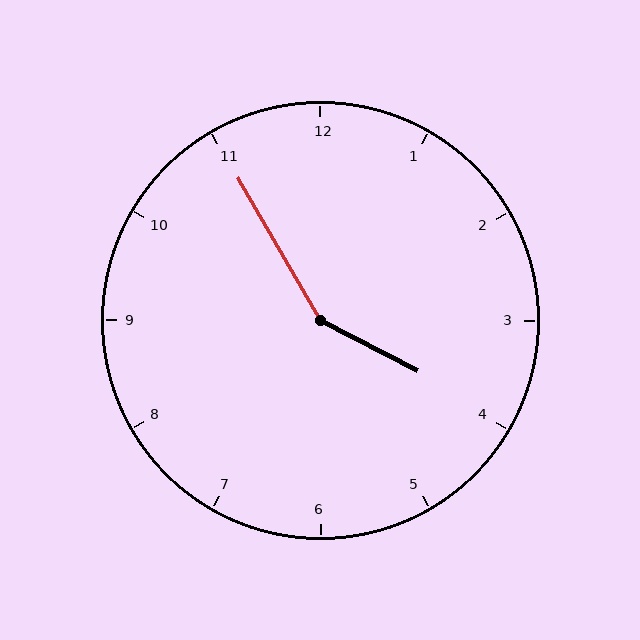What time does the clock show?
3:55.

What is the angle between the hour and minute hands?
Approximately 148 degrees.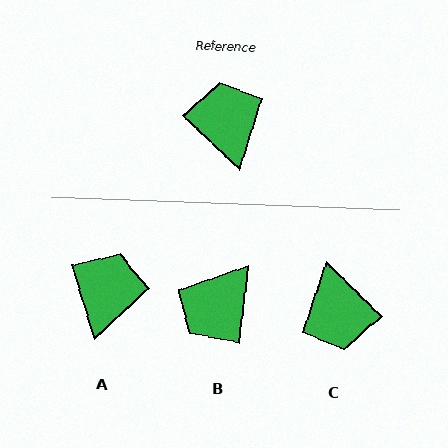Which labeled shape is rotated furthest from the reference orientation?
C, about 178 degrees away.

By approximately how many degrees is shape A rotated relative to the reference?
Approximately 30 degrees clockwise.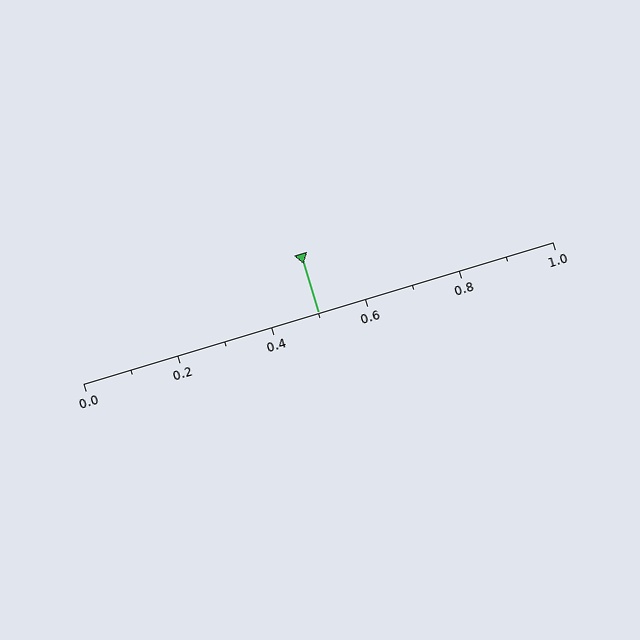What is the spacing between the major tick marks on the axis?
The major ticks are spaced 0.2 apart.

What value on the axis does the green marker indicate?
The marker indicates approximately 0.5.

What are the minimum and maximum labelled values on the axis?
The axis runs from 0.0 to 1.0.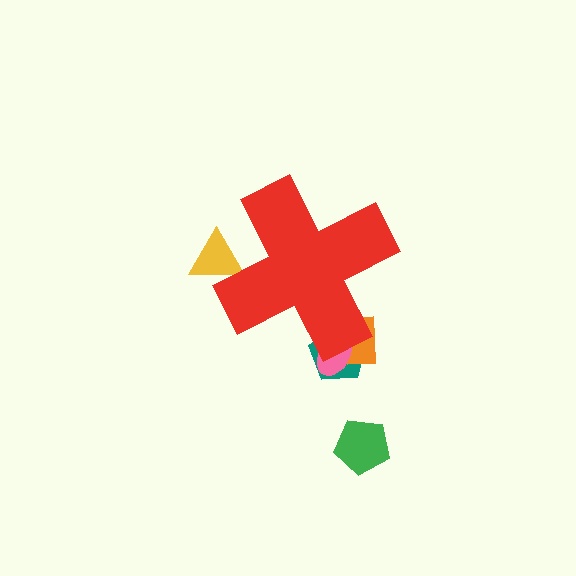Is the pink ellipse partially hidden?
Yes, the pink ellipse is partially hidden behind the red cross.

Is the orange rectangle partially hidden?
Yes, the orange rectangle is partially hidden behind the red cross.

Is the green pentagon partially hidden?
No, the green pentagon is fully visible.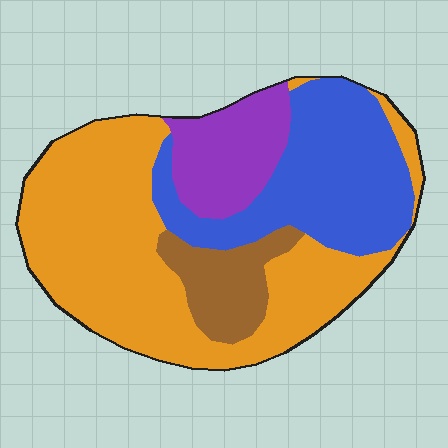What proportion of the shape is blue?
Blue covers around 30% of the shape.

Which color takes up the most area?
Orange, at roughly 50%.